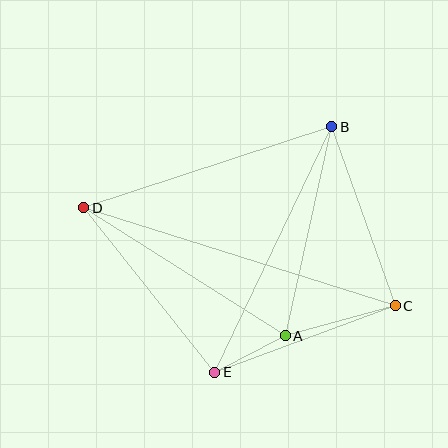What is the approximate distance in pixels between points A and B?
The distance between A and B is approximately 214 pixels.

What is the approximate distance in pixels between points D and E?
The distance between D and E is approximately 211 pixels.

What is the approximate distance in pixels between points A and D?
The distance between A and D is approximately 239 pixels.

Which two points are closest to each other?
Points A and E are closest to each other.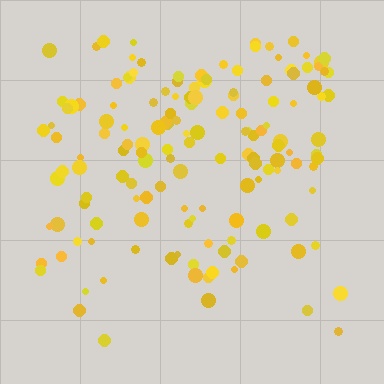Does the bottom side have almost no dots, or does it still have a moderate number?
Still a moderate number, just noticeably fewer than the top.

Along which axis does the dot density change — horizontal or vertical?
Vertical.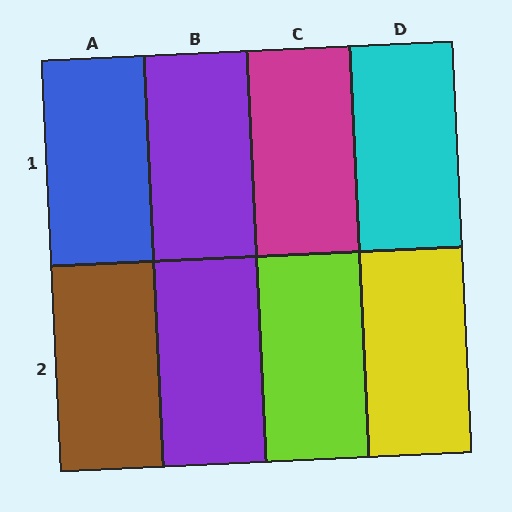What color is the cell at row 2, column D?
Yellow.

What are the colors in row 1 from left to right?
Blue, purple, magenta, cyan.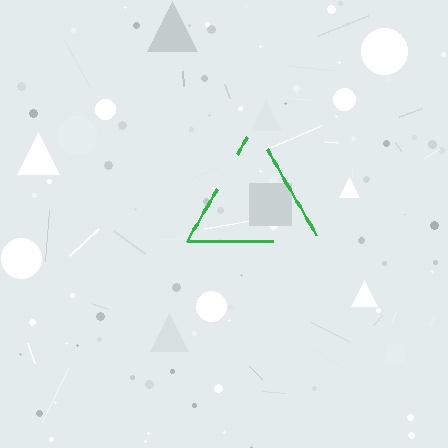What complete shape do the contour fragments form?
The contour fragments form a triangle.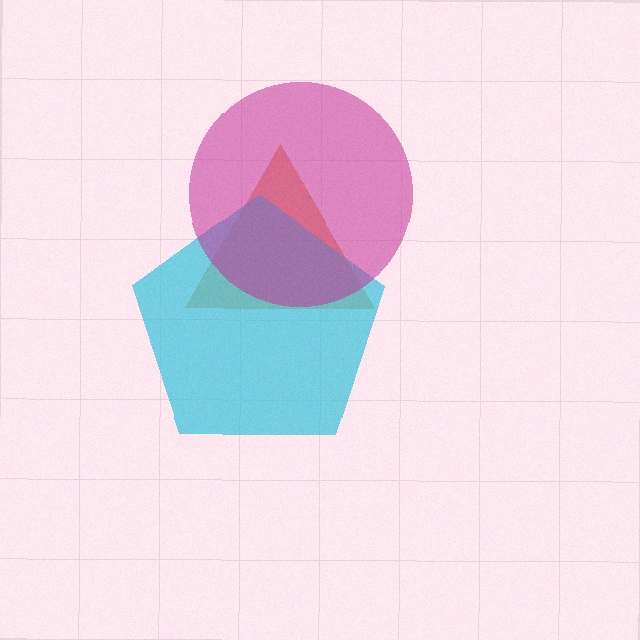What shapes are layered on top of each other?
The layered shapes are: an orange triangle, a cyan pentagon, a magenta circle.